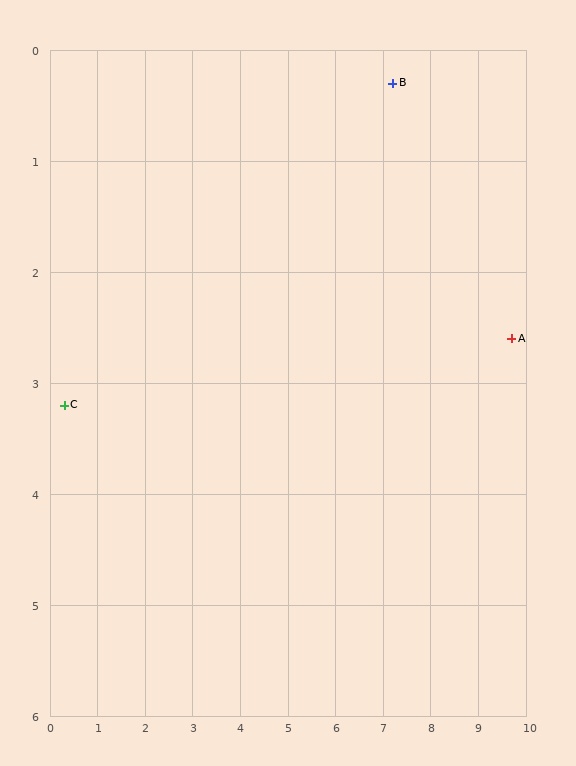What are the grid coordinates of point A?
Point A is at approximately (9.7, 2.6).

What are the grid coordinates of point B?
Point B is at approximately (7.2, 0.3).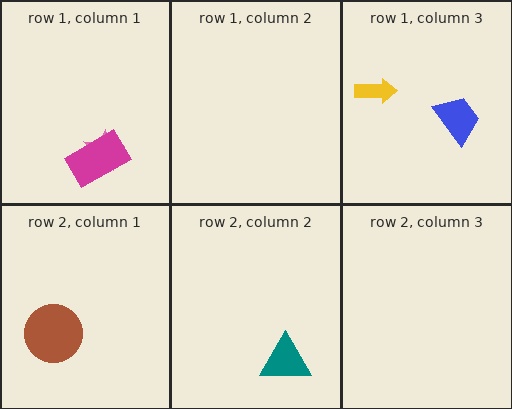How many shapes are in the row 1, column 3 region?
2.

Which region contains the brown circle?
The row 2, column 1 region.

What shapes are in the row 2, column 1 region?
The brown circle.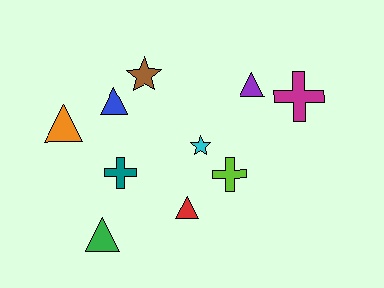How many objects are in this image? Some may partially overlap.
There are 10 objects.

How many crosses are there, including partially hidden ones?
There are 3 crosses.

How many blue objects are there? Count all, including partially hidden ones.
There is 1 blue object.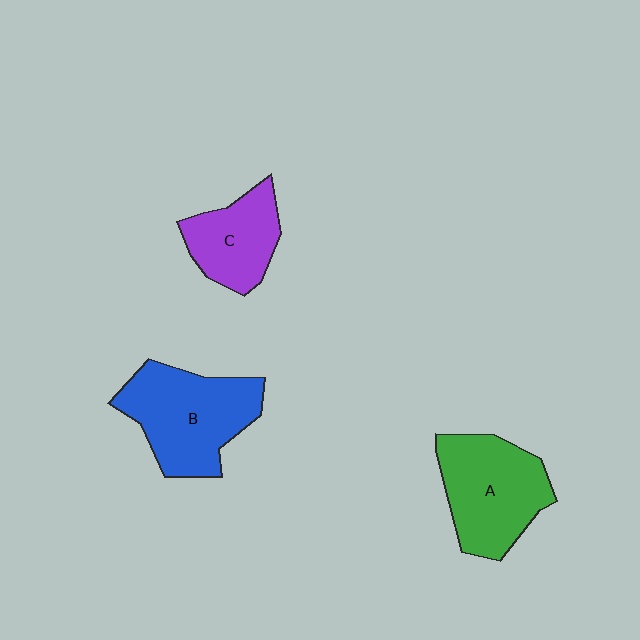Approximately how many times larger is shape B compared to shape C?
Approximately 1.6 times.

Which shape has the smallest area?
Shape C (purple).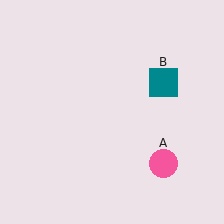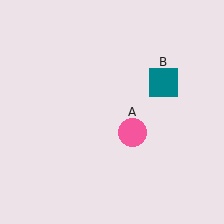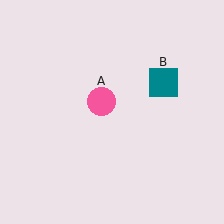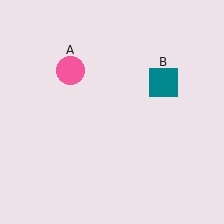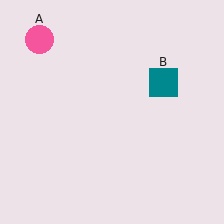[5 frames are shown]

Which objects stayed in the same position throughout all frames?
Teal square (object B) remained stationary.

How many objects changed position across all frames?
1 object changed position: pink circle (object A).